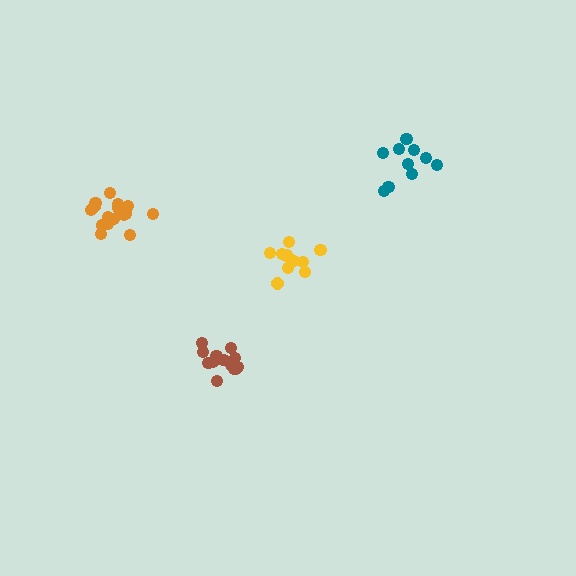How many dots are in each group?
Group 1: 12 dots, Group 2: 15 dots, Group 3: 16 dots, Group 4: 10 dots (53 total).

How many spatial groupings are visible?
There are 4 spatial groupings.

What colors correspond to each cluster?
The clusters are colored: yellow, brown, orange, teal.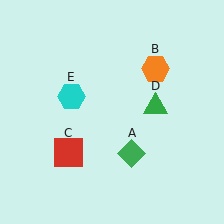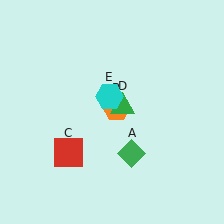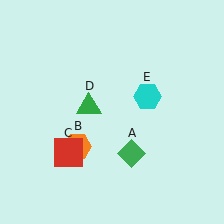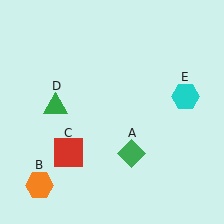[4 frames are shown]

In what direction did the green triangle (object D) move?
The green triangle (object D) moved left.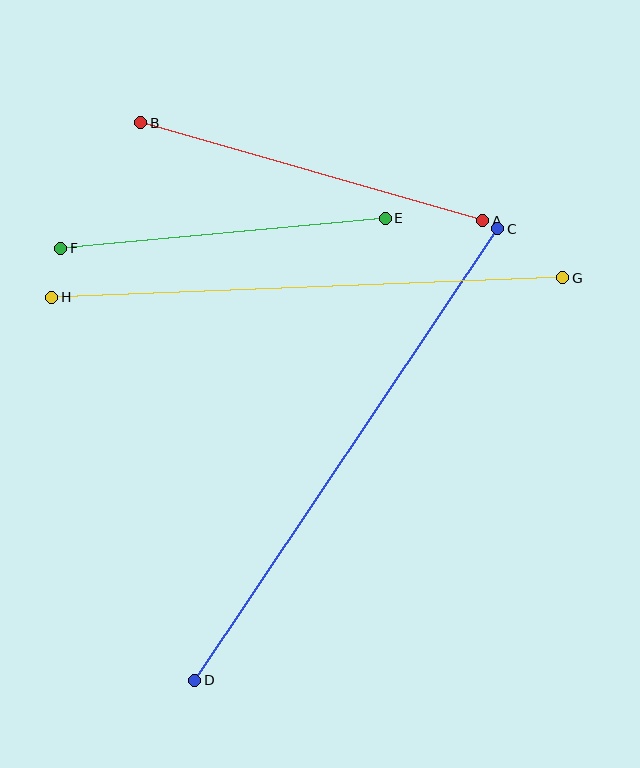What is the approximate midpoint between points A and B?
The midpoint is at approximately (312, 172) pixels.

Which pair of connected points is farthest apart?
Points C and D are farthest apart.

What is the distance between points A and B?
The distance is approximately 356 pixels.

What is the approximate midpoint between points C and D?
The midpoint is at approximately (346, 455) pixels.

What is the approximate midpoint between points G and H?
The midpoint is at approximately (307, 288) pixels.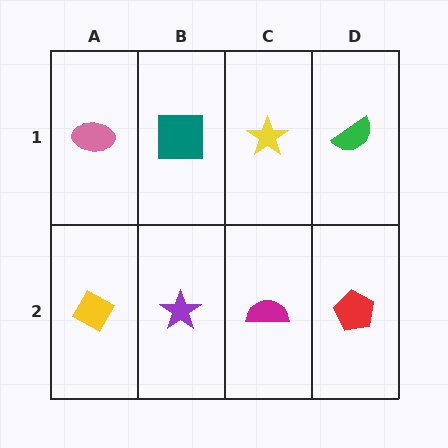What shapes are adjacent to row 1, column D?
A red pentagon (row 2, column D), a yellow star (row 1, column C).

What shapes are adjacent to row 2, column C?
A yellow star (row 1, column C), a purple star (row 2, column B), a red pentagon (row 2, column D).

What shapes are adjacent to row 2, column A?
A pink ellipse (row 1, column A), a purple star (row 2, column B).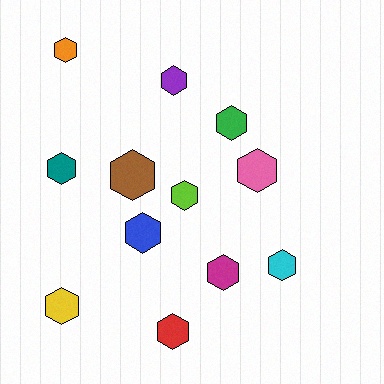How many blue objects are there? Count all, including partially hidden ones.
There is 1 blue object.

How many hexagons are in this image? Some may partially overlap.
There are 12 hexagons.